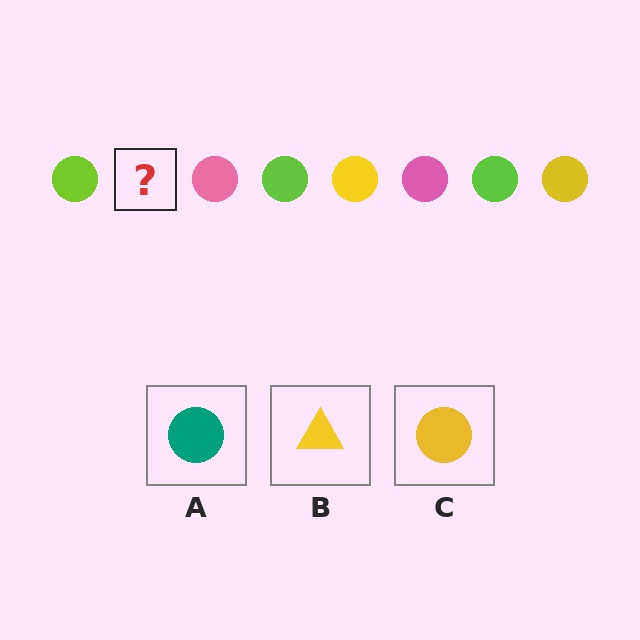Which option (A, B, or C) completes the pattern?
C.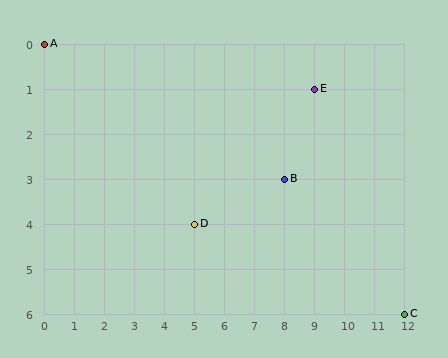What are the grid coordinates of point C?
Point C is at grid coordinates (12, 6).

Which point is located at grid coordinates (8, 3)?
Point B is at (8, 3).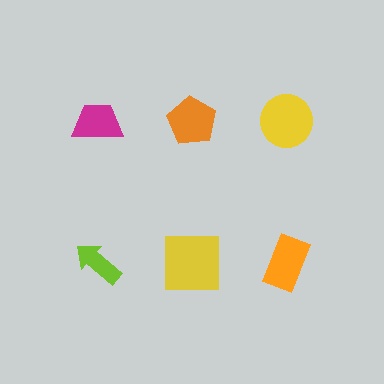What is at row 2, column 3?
An orange rectangle.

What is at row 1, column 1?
A magenta trapezoid.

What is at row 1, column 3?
A yellow circle.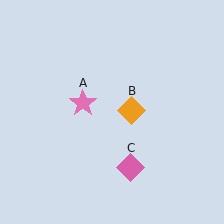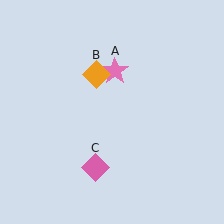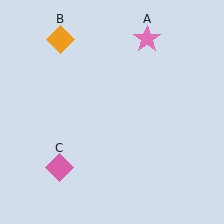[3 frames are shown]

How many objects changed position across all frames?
3 objects changed position: pink star (object A), orange diamond (object B), pink diamond (object C).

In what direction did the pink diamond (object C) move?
The pink diamond (object C) moved left.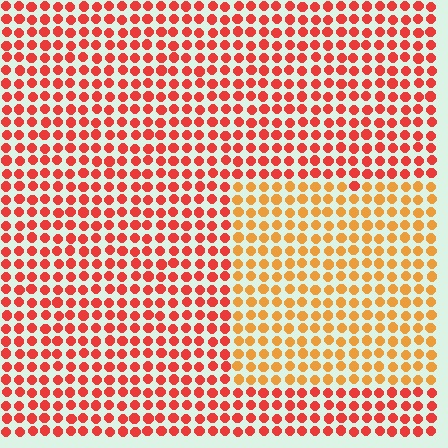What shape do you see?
I see a rectangle.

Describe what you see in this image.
The image is filled with small red elements in a uniform arrangement. A rectangle-shaped region is visible where the elements are tinted to a slightly different hue, forming a subtle color boundary.